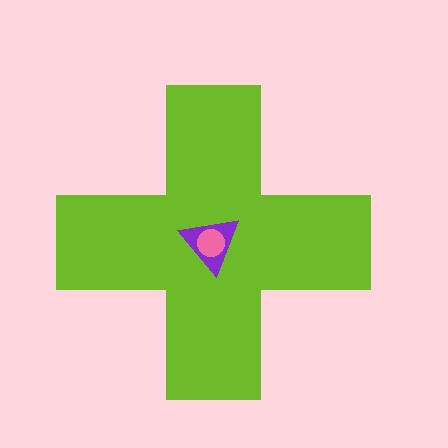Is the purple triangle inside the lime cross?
Yes.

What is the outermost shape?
The lime cross.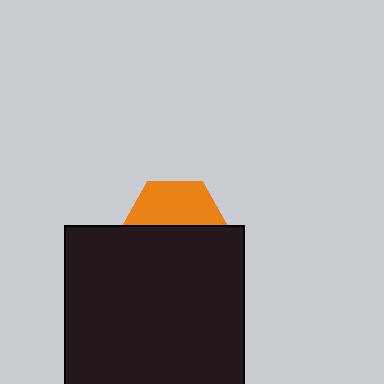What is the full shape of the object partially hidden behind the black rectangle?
The partially hidden object is an orange hexagon.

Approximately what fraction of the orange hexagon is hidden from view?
Roughly 55% of the orange hexagon is hidden behind the black rectangle.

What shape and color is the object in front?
The object in front is a black rectangle.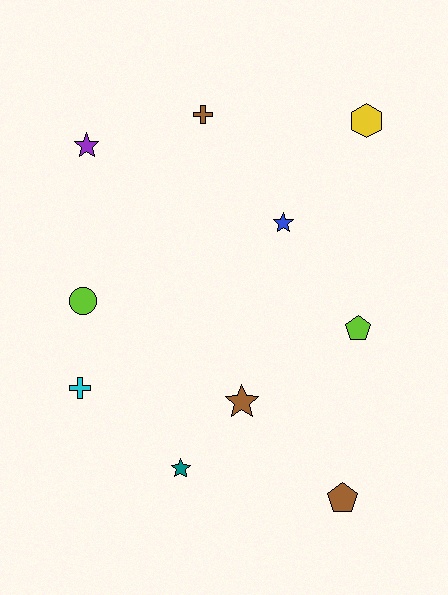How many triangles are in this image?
There are no triangles.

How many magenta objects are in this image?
There are no magenta objects.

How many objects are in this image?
There are 10 objects.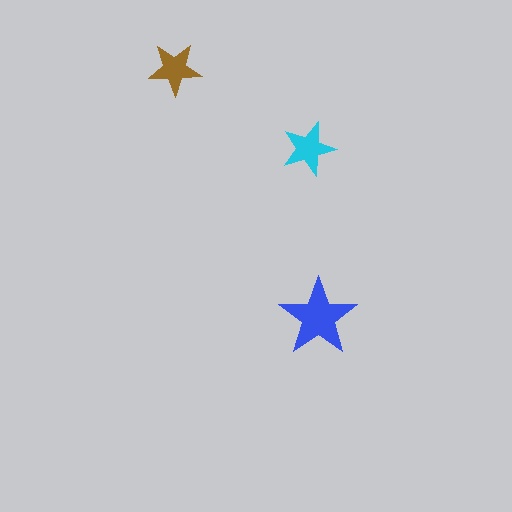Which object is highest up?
The brown star is topmost.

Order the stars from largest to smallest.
the blue one, the cyan one, the brown one.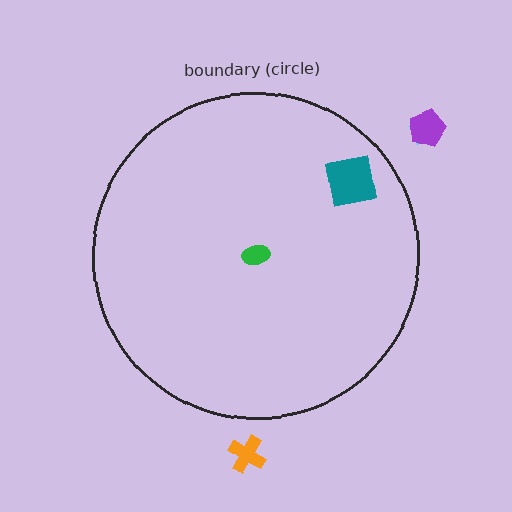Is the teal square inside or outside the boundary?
Inside.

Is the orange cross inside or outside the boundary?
Outside.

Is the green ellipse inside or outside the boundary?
Inside.